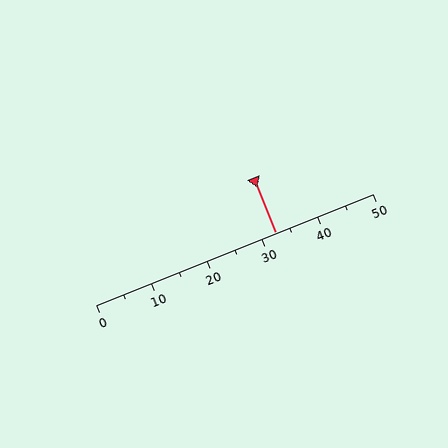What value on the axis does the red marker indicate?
The marker indicates approximately 32.5.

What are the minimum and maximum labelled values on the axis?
The axis runs from 0 to 50.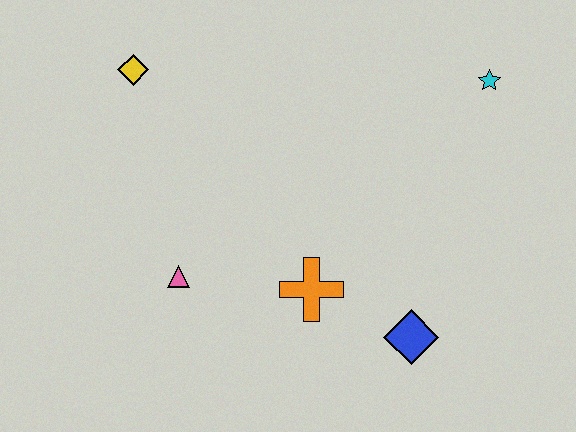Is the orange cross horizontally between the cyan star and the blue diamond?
No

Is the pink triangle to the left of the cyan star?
Yes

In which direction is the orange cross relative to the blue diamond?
The orange cross is to the left of the blue diamond.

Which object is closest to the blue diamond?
The orange cross is closest to the blue diamond.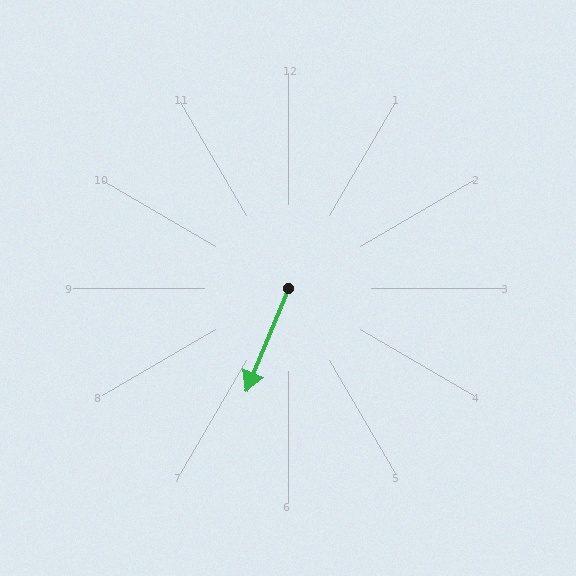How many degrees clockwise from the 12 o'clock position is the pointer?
Approximately 202 degrees.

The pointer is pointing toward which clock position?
Roughly 7 o'clock.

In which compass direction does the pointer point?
South.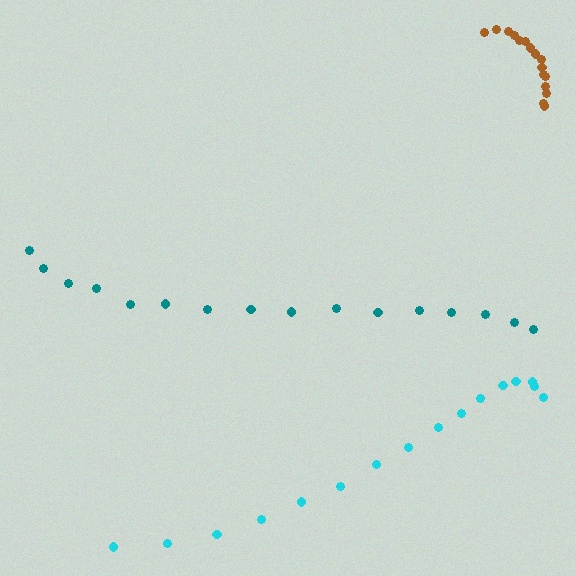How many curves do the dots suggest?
There are 3 distinct paths.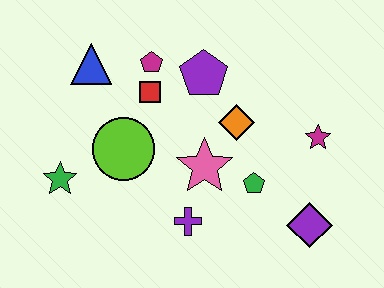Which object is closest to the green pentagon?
The pink star is closest to the green pentagon.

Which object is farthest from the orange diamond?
The green star is farthest from the orange diamond.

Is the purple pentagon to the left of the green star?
No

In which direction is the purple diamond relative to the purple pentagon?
The purple diamond is below the purple pentagon.